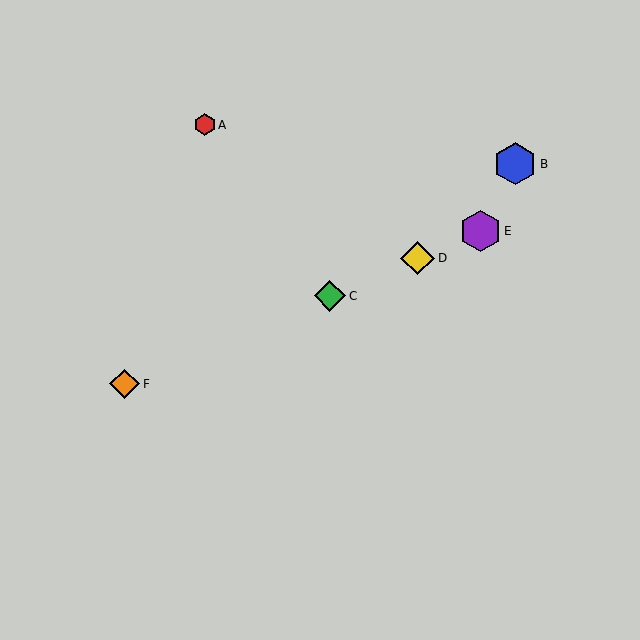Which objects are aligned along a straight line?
Objects C, D, E, F are aligned along a straight line.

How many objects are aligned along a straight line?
4 objects (C, D, E, F) are aligned along a straight line.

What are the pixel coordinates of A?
Object A is at (205, 125).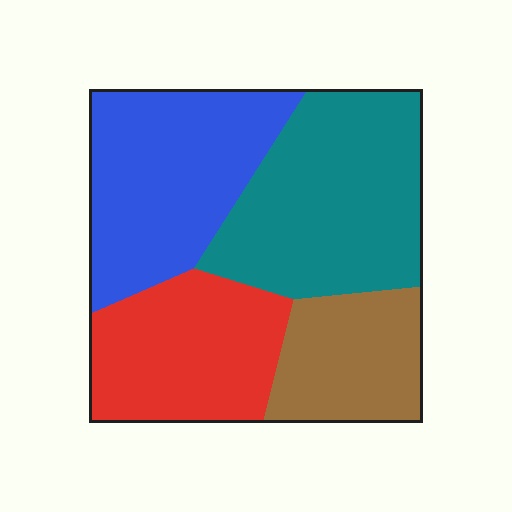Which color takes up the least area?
Brown, at roughly 15%.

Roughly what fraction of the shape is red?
Red takes up less than a quarter of the shape.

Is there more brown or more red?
Red.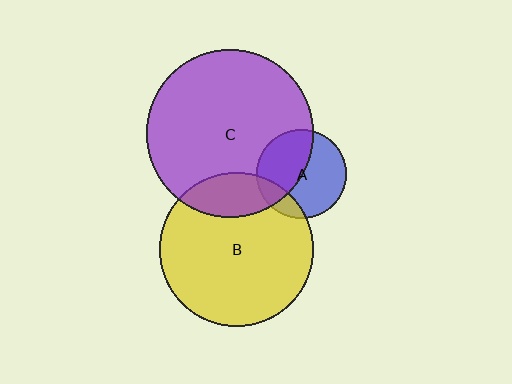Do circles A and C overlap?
Yes.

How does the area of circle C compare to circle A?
Approximately 3.5 times.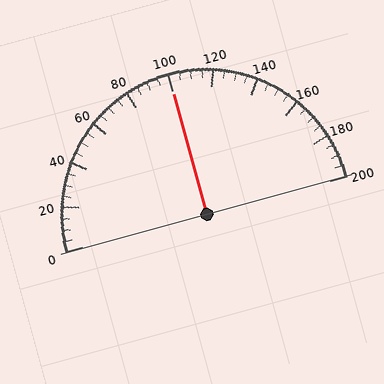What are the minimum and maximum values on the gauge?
The gauge ranges from 0 to 200.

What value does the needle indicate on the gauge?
The needle indicates approximately 100.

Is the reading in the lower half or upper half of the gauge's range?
The reading is in the upper half of the range (0 to 200).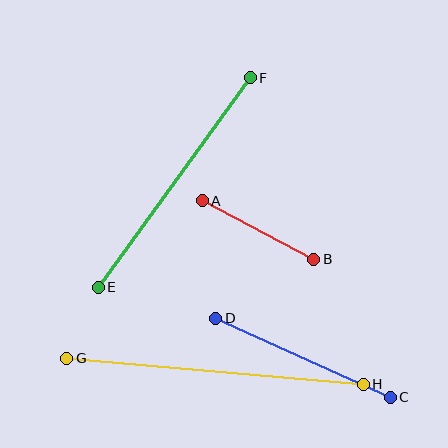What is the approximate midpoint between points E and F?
The midpoint is at approximately (174, 183) pixels.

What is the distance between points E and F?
The distance is approximately 259 pixels.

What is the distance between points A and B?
The distance is approximately 126 pixels.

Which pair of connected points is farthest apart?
Points G and H are farthest apart.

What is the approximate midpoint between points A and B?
The midpoint is at approximately (258, 230) pixels.